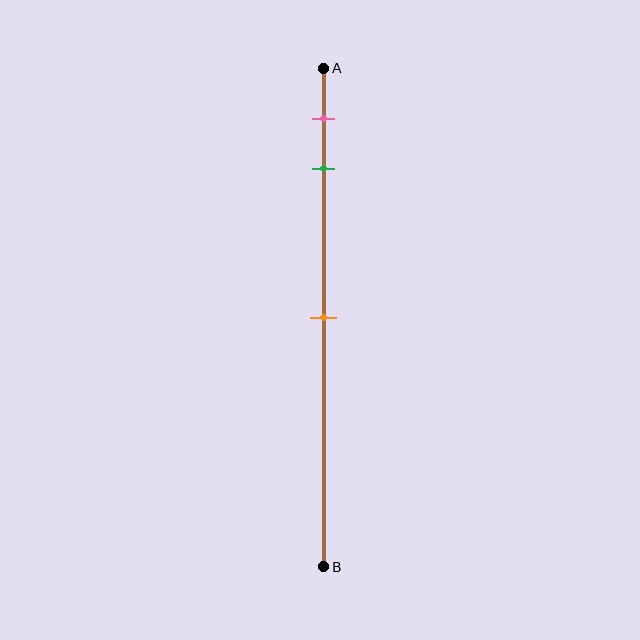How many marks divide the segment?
There are 3 marks dividing the segment.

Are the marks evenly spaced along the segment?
No, the marks are not evenly spaced.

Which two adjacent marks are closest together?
The pink and green marks are the closest adjacent pair.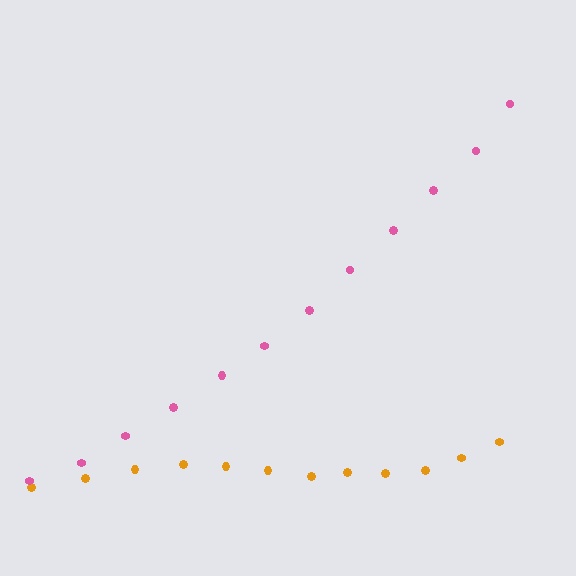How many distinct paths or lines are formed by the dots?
There are 2 distinct paths.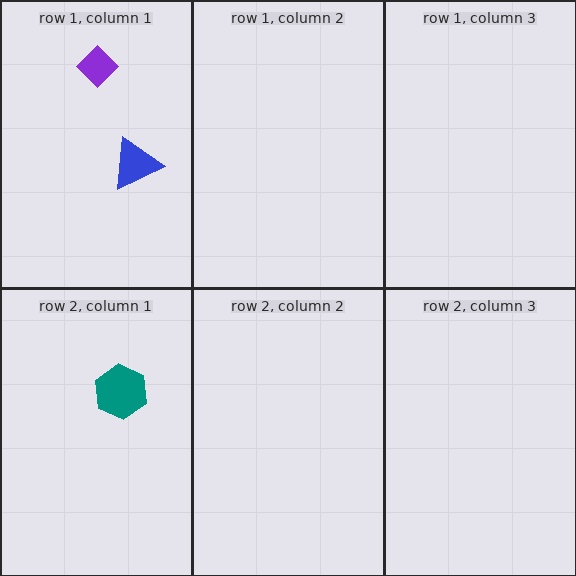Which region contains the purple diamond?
The row 1, column 1 region.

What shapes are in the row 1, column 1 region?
The purple diamond, the blue triangle.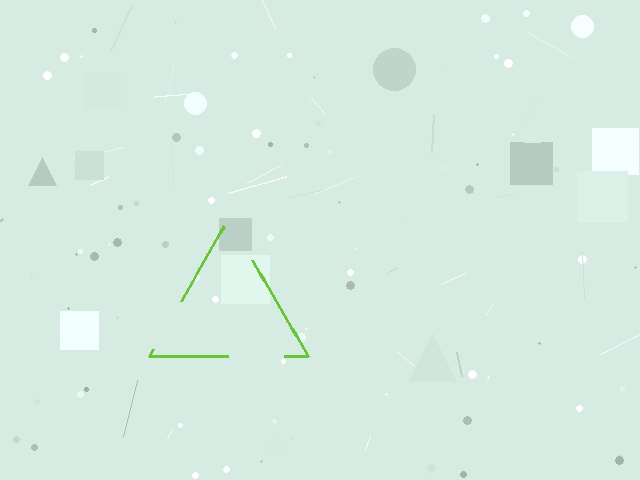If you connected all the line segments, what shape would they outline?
They would outline a triangle.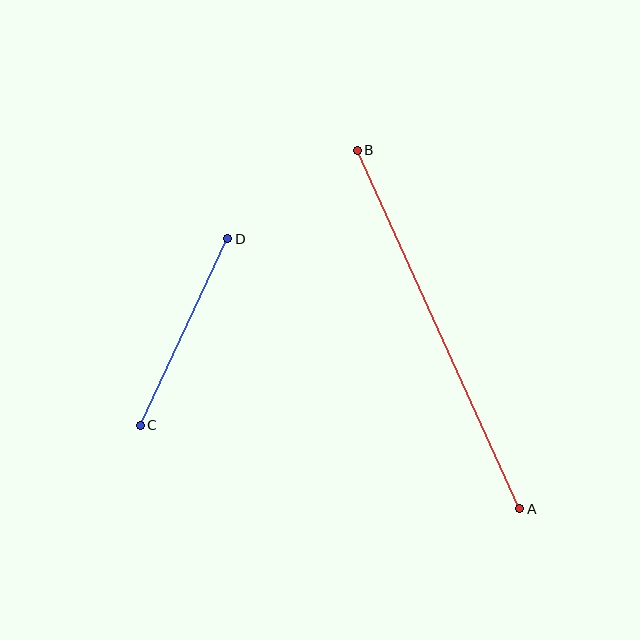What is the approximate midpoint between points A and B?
The midpoint is at approximately (438, 330) pixels.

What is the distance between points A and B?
The distance is approximately 394 pixels.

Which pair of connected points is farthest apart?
Points A and B are farthest apart.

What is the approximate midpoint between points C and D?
The midpoint is at approximately (184, 332) pixels.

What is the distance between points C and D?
The distance is approximately 206 pixels.